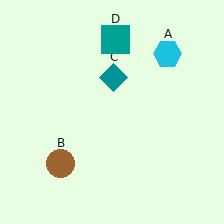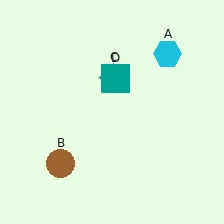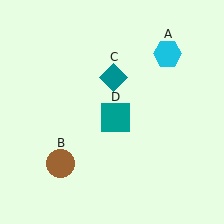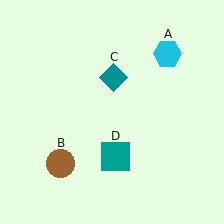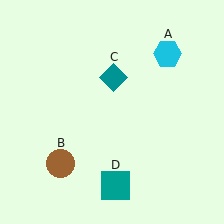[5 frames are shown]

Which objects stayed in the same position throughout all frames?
Cyan hexagon (object A) and brown circle (object B) and teal diamond (object C) remained stationary.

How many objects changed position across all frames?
1 object changed position: teal square (object D).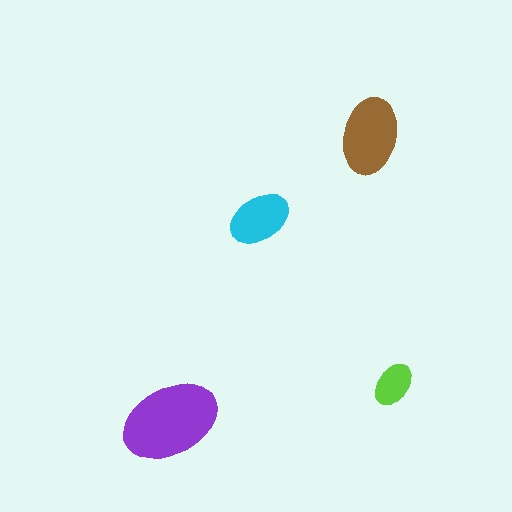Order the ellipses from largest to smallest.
the purple one, the brown one, the cyan one, the lime one.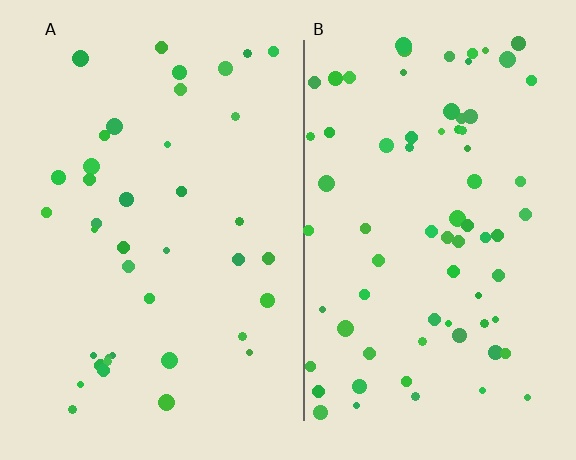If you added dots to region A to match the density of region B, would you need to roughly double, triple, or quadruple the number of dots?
Approximately double.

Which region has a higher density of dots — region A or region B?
B (the right).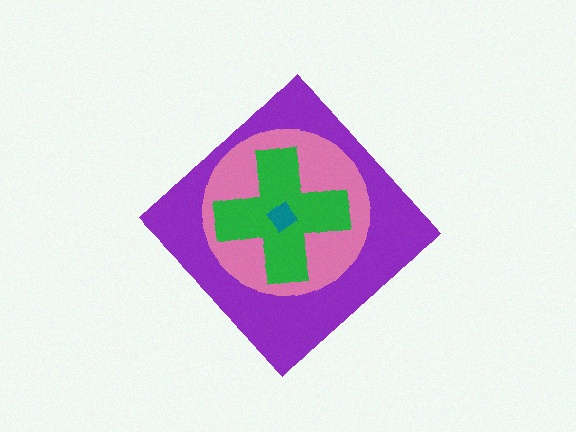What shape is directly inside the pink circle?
The green cross.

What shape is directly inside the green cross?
The teal diamond.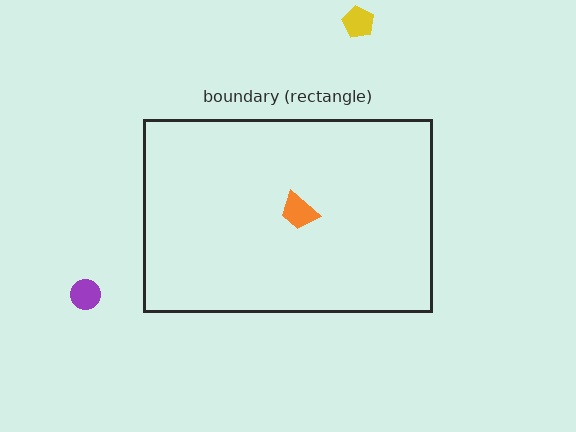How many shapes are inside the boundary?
1 inside, 2 outside.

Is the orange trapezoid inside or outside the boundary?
Inside.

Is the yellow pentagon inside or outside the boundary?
Outside.